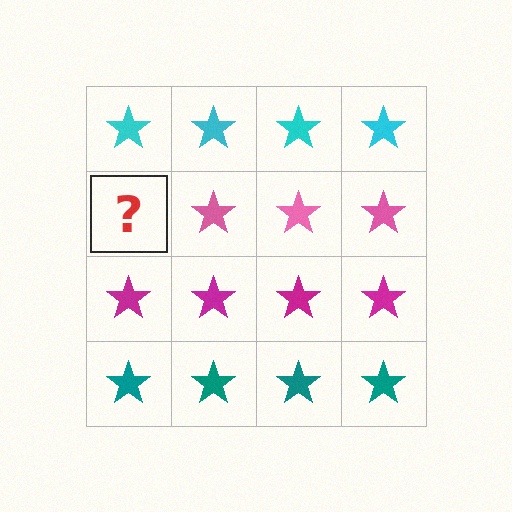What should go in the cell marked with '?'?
The missing cell should contain a pink star.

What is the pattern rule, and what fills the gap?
The rule is that each row has a consistent color. The gap should be filled with a pink star.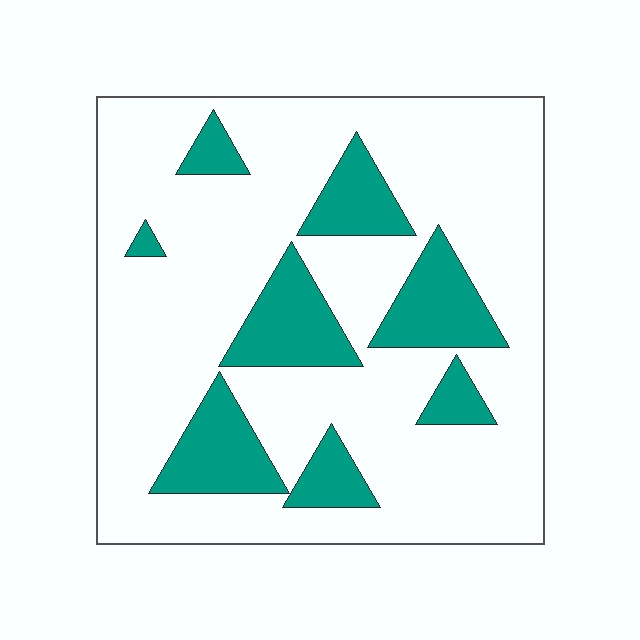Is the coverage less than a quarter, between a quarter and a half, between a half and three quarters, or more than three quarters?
Less than a quarter.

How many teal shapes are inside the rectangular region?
8.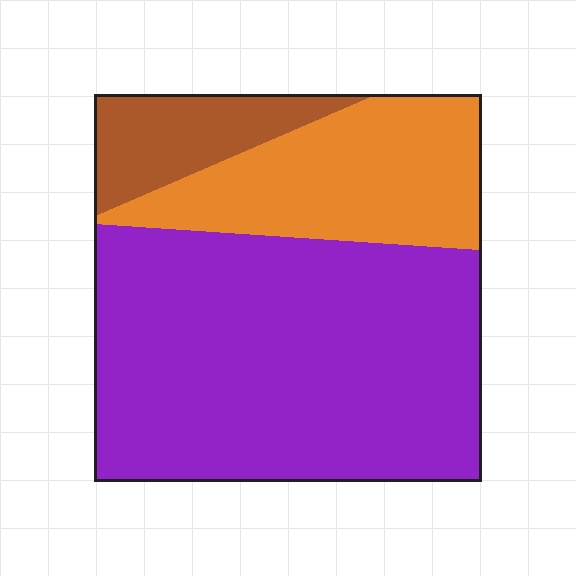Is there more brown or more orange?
Orange.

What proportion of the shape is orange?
Orange takes up about one quarter (1/4) of the shape.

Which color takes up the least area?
Brown, at roughly 10%.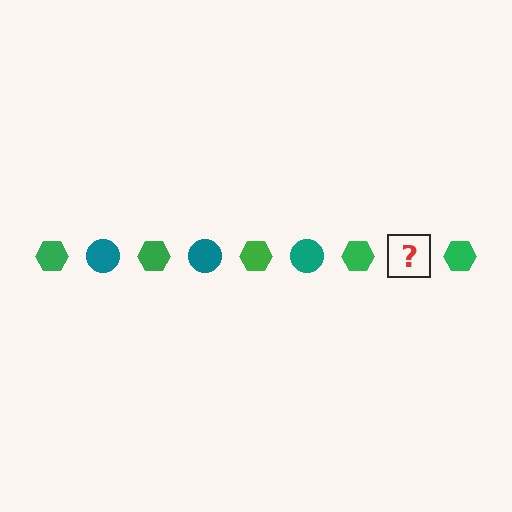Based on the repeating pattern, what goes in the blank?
The blank should be a teal circle.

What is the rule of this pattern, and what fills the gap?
The rule is that the pattern alternates between green hexagon and teal circle. The gap should be filled with a teal circle.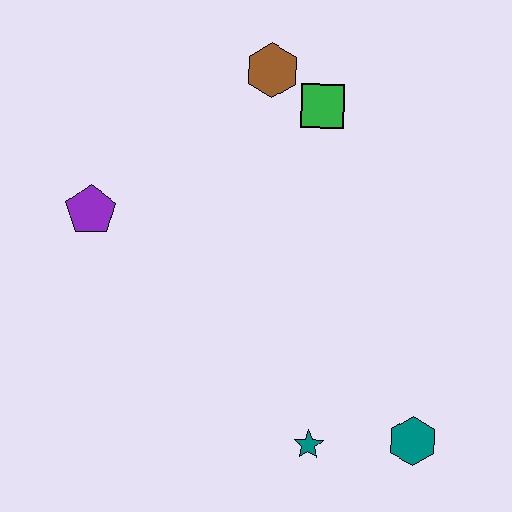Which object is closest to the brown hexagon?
The green square is closest to the brown hexagon.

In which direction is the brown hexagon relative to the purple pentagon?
The brown hexagon is to the right of the purple pentagon.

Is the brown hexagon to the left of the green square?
Yes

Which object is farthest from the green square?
The teal hexagon is farthest from the green square.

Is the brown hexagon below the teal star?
No